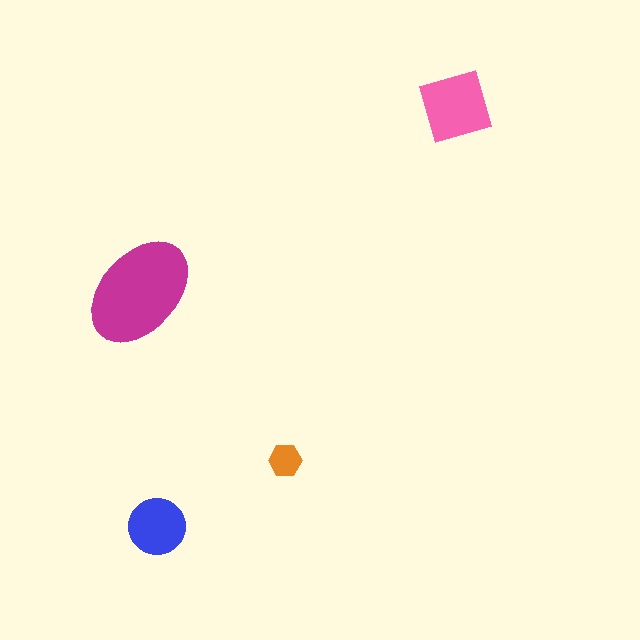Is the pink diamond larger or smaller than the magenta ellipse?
Smaller.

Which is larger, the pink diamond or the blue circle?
The pink diamond.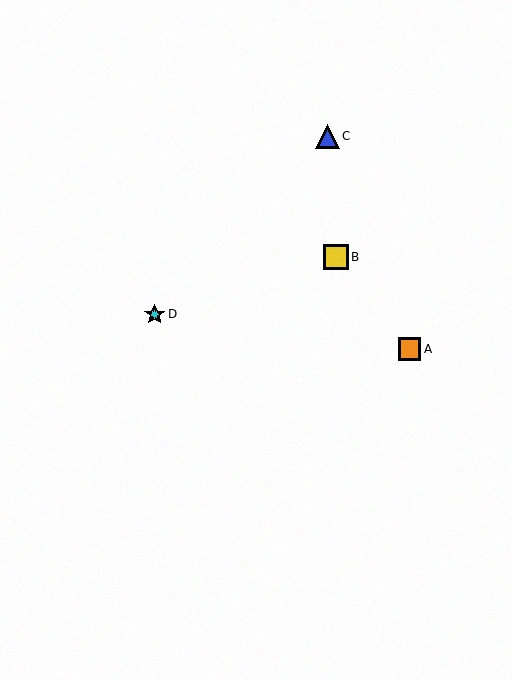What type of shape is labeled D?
Shape D is a cyan star.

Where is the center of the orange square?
The center of the orange square is at (410, 349).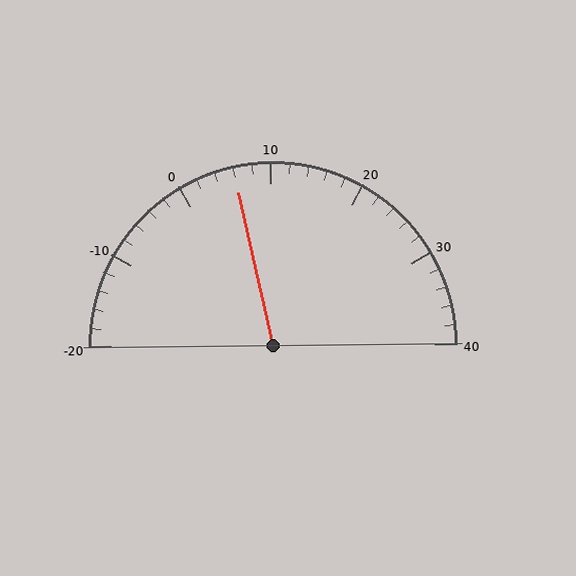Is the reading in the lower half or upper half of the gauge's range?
The reading is in the lower half of the range (-20 to 40).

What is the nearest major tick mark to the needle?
The nearest major tick mark is 10.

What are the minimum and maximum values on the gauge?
The gauge ranges from -20 to 40.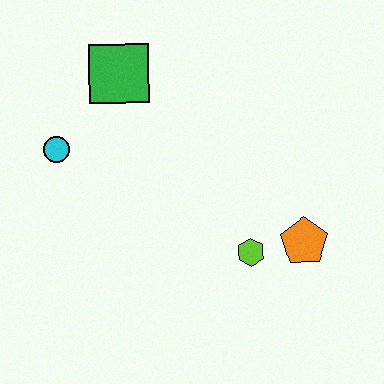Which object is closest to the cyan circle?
The green square is closest to the cyan circle.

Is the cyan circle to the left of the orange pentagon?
Yes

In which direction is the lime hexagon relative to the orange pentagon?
The lime hexagon is to the left of the orange pentagon.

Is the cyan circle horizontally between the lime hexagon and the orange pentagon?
No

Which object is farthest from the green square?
The orange pentagon is farthest from the green square.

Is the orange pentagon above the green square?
No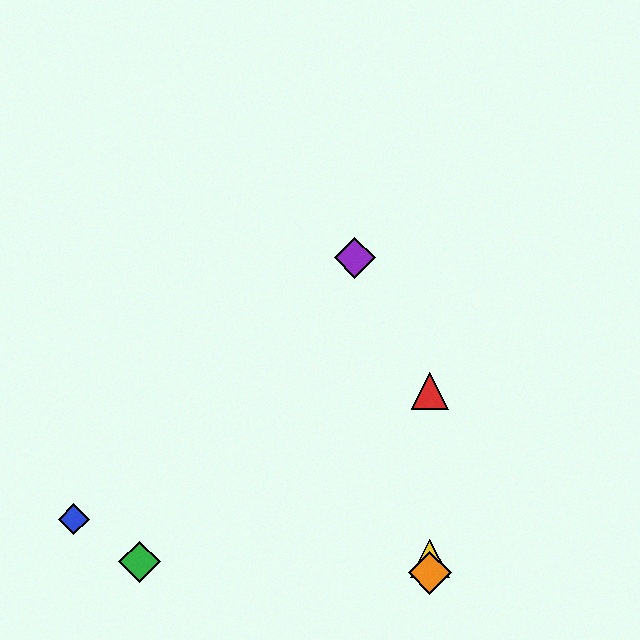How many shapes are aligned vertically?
3 shapes (the red triangle, the yellow triangle, the orange diamond) are aligned vertically.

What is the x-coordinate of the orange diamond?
The orange diamond is at x≈430.